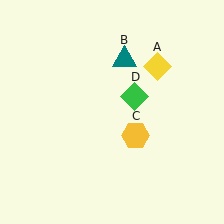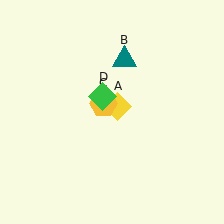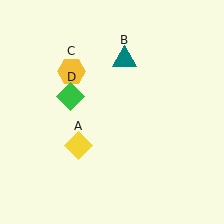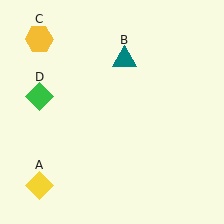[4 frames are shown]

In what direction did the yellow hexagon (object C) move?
The yellow hexagon (object C) moved up and to the left.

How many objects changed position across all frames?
3 objects changed position: yellow diamond (object A), yellow hexagon (object C), green diamond (object D).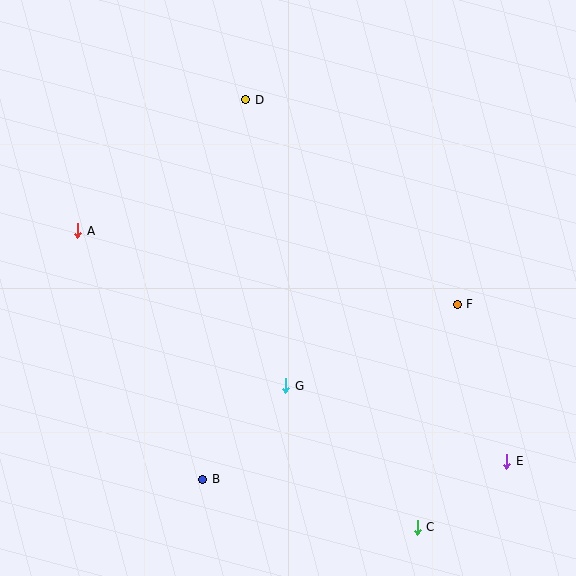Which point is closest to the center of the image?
Point G at (286, 386) is closest to the center.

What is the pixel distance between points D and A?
The distance between D and A is 213 pixels.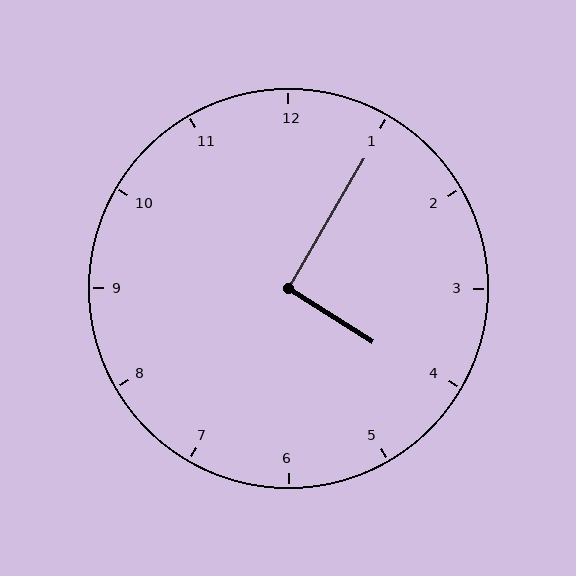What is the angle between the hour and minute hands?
Approximately 92 degrees.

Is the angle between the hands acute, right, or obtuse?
It is right.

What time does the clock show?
4:05.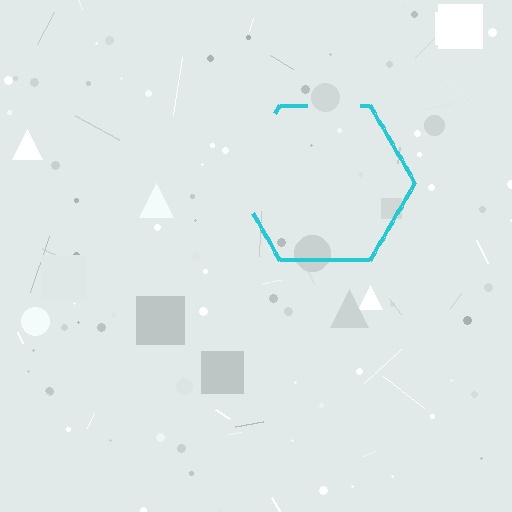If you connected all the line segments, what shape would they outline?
They would outline a hexagon.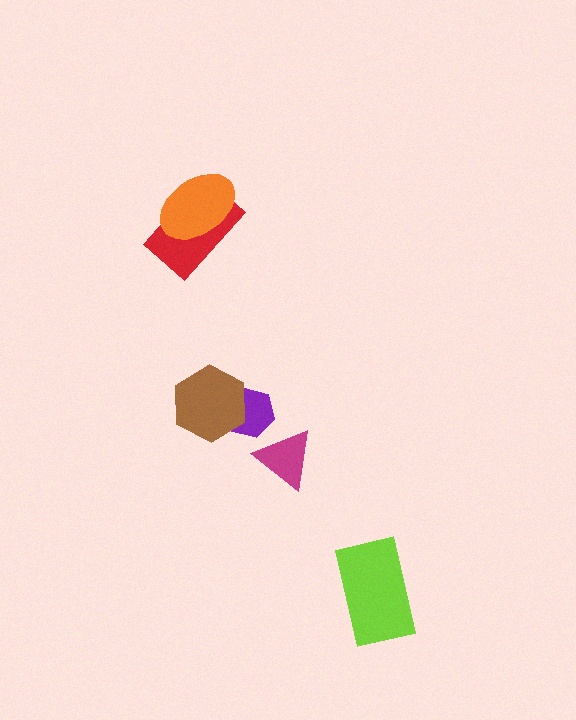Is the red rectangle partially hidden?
Yes, it is partially covered by another shape.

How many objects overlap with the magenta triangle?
0 objects overlap with the magenta triangle.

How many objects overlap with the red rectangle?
1 object overlaps with the red rectangle.